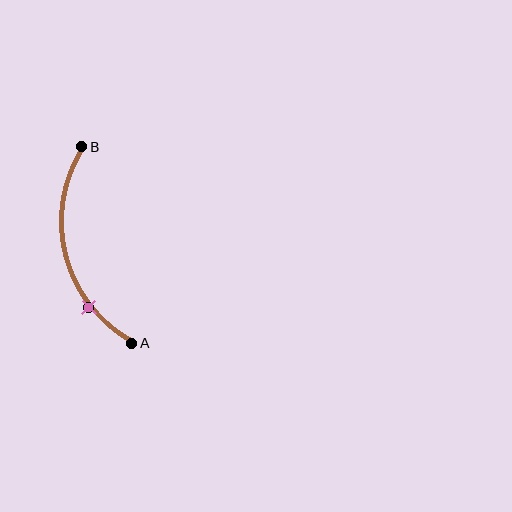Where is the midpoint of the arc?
The arc midpoint is the point on the curve farthest from the straight line joining A and B. It sits to the left of that line.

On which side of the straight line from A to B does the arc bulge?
The arc bulges to the left of the straight line connecting A and B.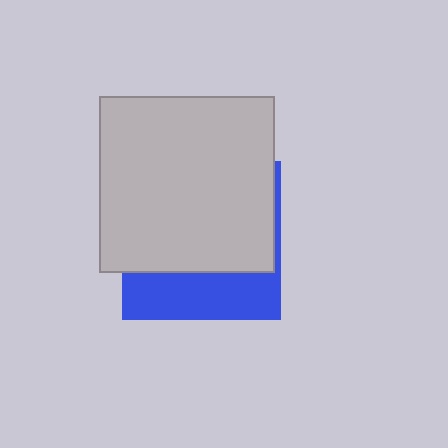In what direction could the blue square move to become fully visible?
The blue square could move down. That would shift it out from behind the light gray square entirely.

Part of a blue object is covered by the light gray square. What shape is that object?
It is a square.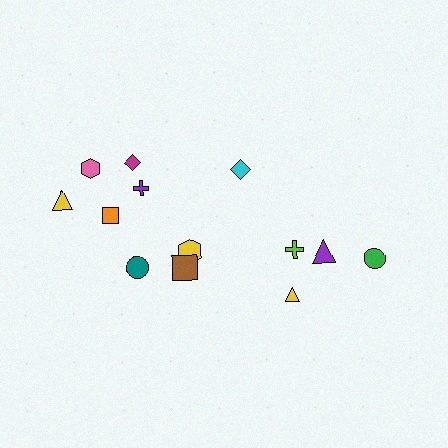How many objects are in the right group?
There are 5 objects.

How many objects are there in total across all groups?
There are 13 objects.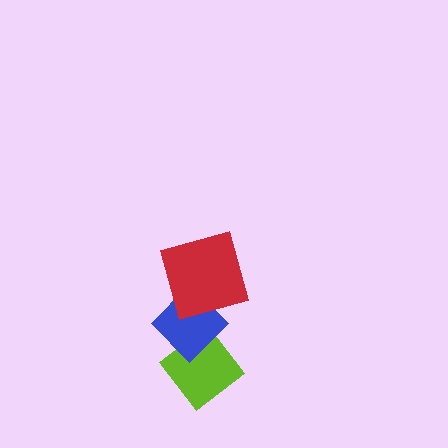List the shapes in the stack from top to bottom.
From top to bottom: the red square, the blue diamond, the lime diamond.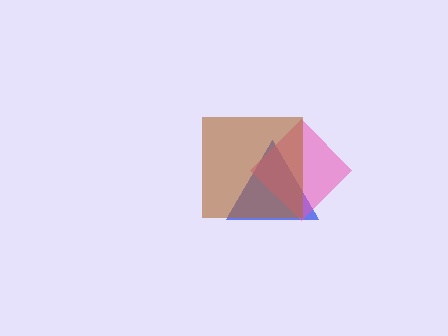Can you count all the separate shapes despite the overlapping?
Yes, there are 3 separate shapes.